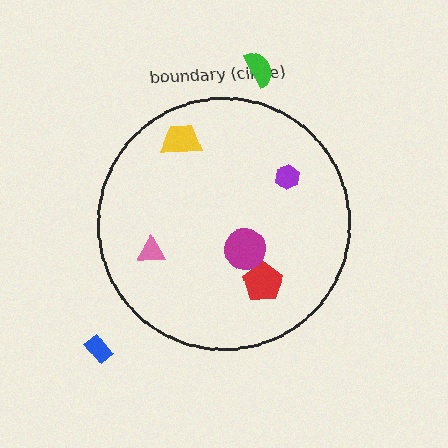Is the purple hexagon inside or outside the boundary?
Inside.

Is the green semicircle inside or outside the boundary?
Outside.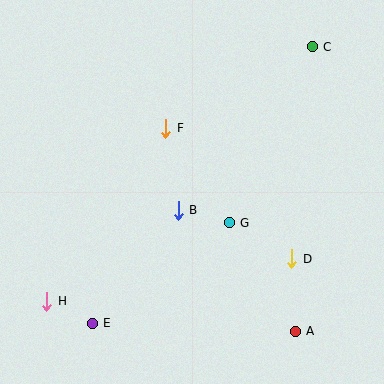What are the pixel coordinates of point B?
Point B is at (178, 210).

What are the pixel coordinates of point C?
Point C is at (312, 47).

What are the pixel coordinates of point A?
Point A is at (295, 331).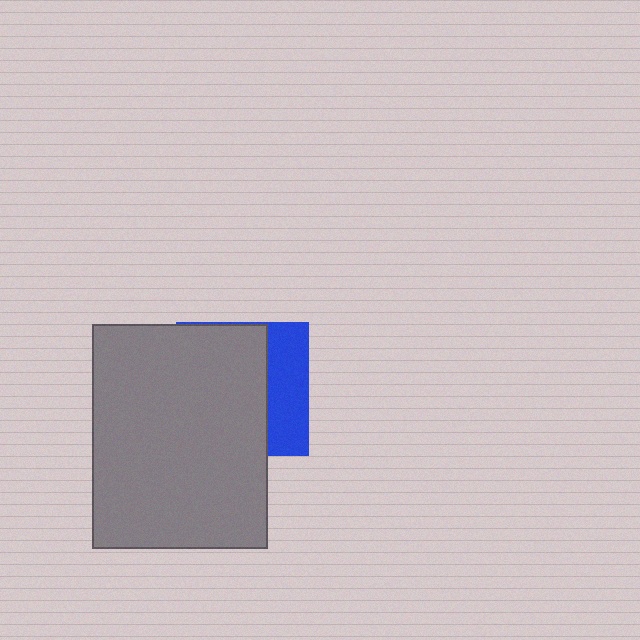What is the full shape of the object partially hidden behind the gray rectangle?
The partially hidden object is a blue square.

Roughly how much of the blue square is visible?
A small part of it is visible (roughly 32%).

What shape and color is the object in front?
The object in front is a gray rectangle.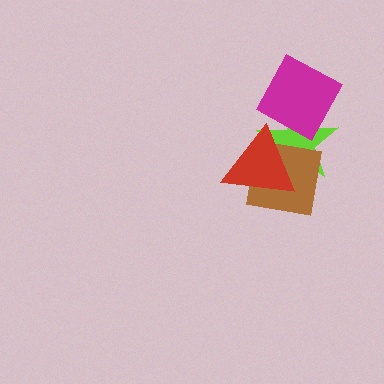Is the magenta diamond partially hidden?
Yes, it is partially covered by another shape.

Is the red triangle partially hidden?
No, no other shape covers it.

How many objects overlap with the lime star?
3 objects overlap with the lime star.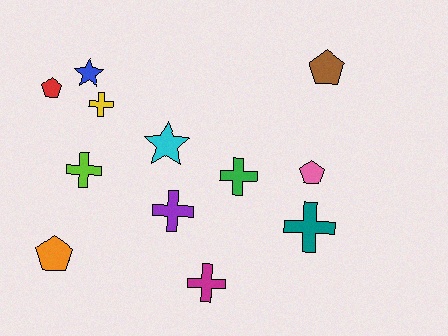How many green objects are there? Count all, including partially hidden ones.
There is 1 green object.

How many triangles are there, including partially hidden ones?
There are no triangles.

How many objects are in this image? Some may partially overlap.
There are 12 objects.